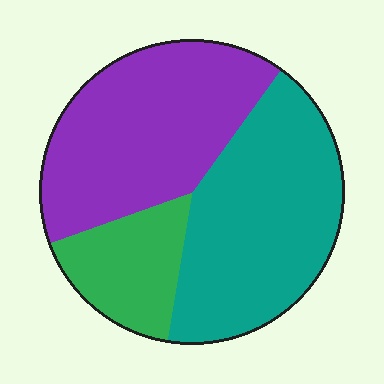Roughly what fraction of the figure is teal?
Teal takes up about two fifths (2/5) of the figure.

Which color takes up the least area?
Green, at roughly 15%.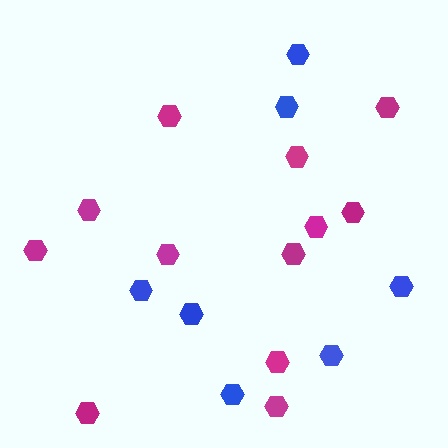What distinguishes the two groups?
There are 2 groups: one group of blue hexagons (7) and one group of magenta hexagons (12).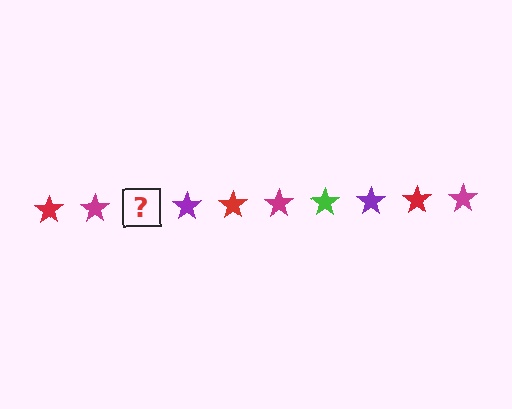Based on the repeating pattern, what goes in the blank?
The blank should be a green star.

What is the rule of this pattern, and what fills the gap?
The rule is that the pattern cycles through red, magenta, green, purple stars. The gap should be filled with a green star.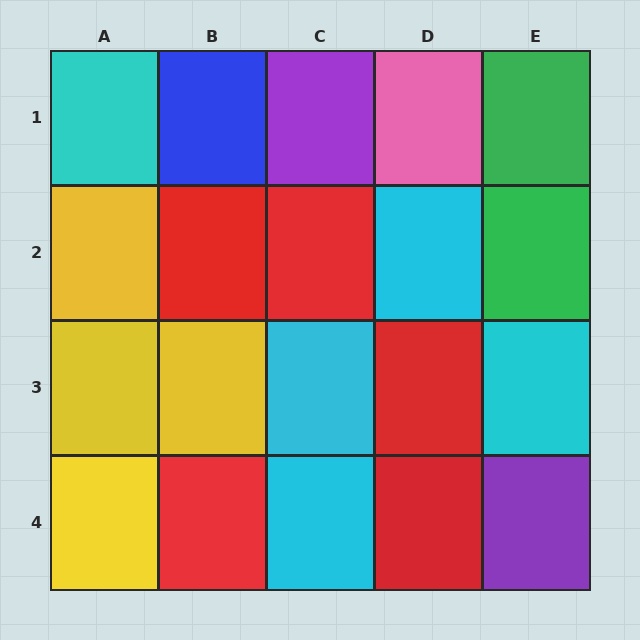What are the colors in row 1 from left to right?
Cyan, blue, purple, pink, green.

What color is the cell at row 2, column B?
Red.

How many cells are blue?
1 cell is blue.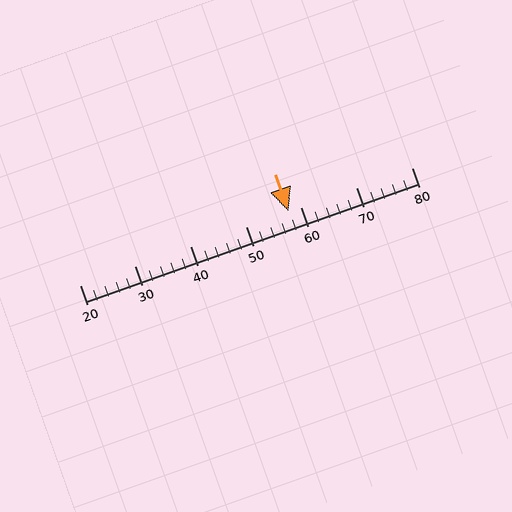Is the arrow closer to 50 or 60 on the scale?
The arrow is closer to 60.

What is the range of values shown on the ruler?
The ruler shows values from 20 to 80.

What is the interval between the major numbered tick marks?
The major tick marks are spaced 10 units apart.